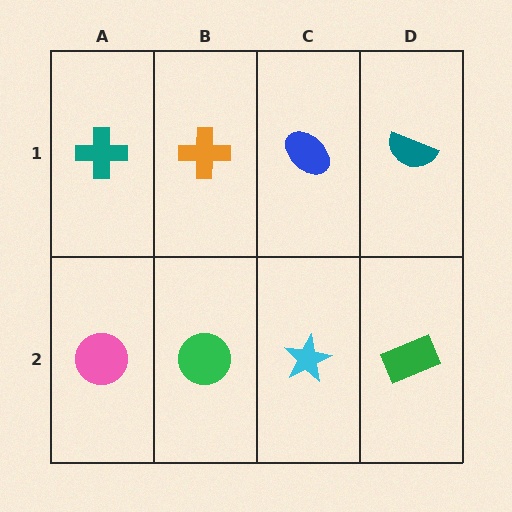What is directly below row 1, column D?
A green rectangle.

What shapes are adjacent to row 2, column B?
An orange cross (row 1, column B), a pink circle (row 2, column A), a cyan star (row 2, column C).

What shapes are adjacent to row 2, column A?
A teal cross (row 1, column A), a green circle (row 2, column B).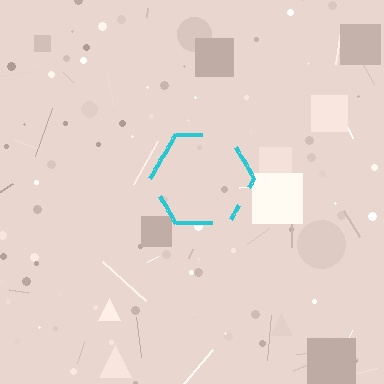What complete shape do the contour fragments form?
The contour fragments form a hexagon.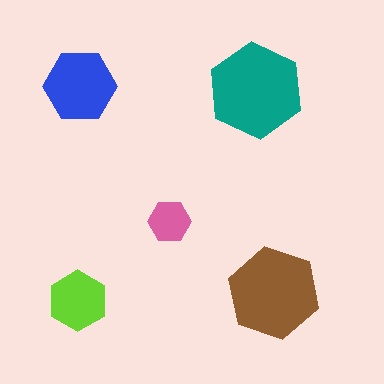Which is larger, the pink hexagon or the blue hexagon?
The blue one.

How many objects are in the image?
There are 5 objects in the image.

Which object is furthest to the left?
The lime hexagon is leftmost.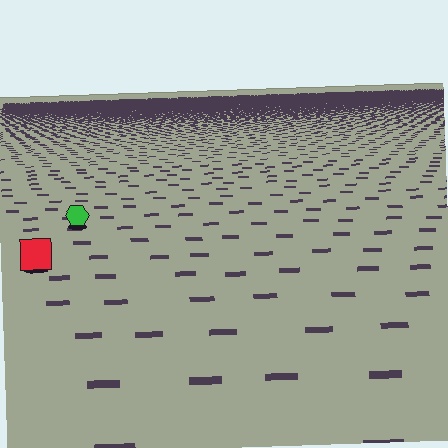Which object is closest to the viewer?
The red square is closest. The texture marks near it are larger and more spread out.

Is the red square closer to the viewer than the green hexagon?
Yes. The red square is closer — you can tell from the texture gradient: the ground texture is coarser near it.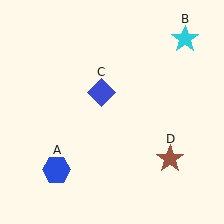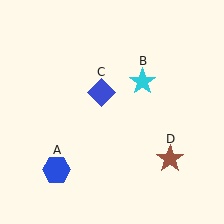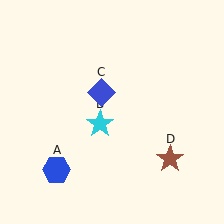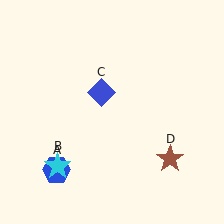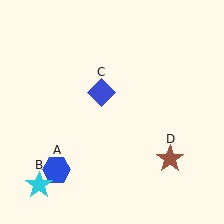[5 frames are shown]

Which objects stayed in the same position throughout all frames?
Blue hexagon (object A) and blue diamond (object C) and brown star (object D) remained stationary.